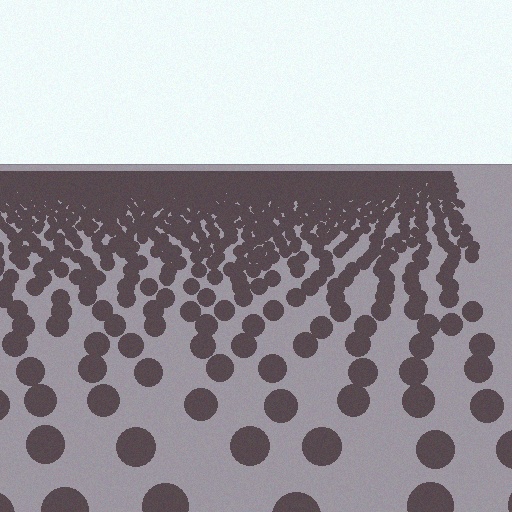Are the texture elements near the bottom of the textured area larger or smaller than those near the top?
Larger. Near the bottom, elements are closer to the viewer and appear at a bigger on-screen size.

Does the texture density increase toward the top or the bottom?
Density increases toward the top.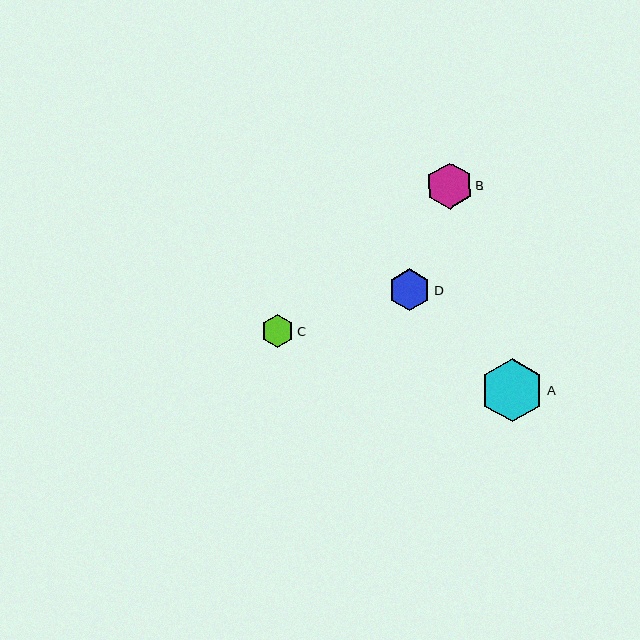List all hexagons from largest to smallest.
From largest to smallest: A, B, D, C.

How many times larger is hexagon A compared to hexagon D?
Hexagon A is approximately 1.5 times the size of hexagon D.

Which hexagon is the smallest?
Hexagon C is the smallest with a size of approximately 33 pixels.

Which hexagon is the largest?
Hexagon A is the largest with a size of approximately 63 pixels.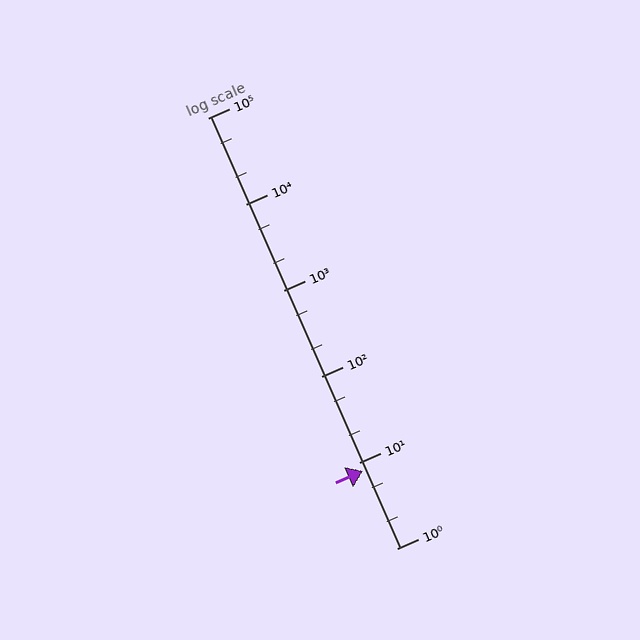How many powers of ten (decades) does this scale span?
The scale spans 5 decades, from 1 to 100000.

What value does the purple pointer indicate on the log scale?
The pointer indicates approximately 8.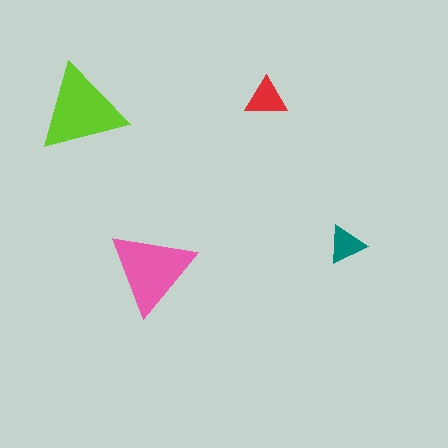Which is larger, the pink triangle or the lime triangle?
The lime one.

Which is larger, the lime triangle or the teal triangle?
The lime one.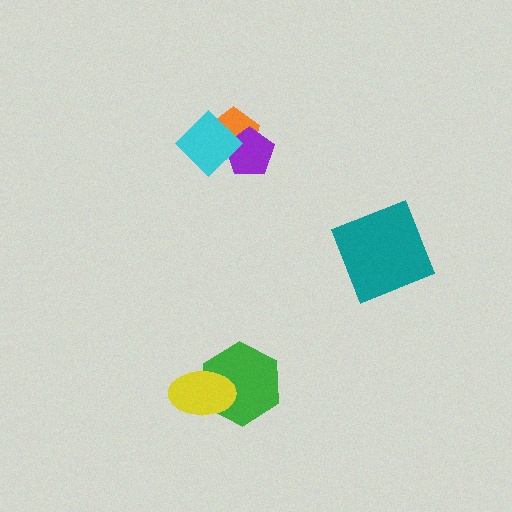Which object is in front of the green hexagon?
The yellow ellipse is in front of the green hexagon.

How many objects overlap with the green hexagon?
1 object overlaps with the green hexagon.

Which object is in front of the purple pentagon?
The cyan diamond is in front of the purple pentagon.